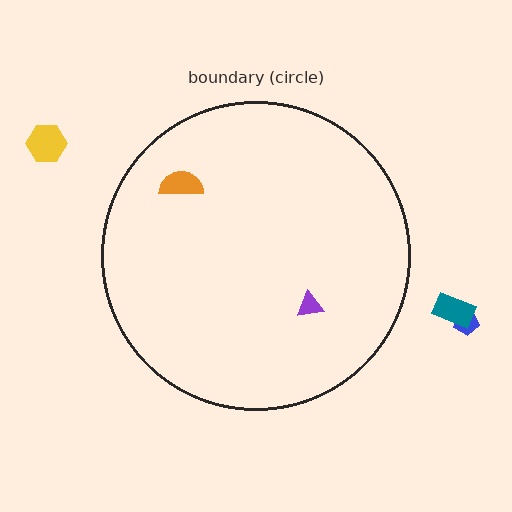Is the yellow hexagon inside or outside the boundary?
Outside.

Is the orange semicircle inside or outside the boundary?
Inside.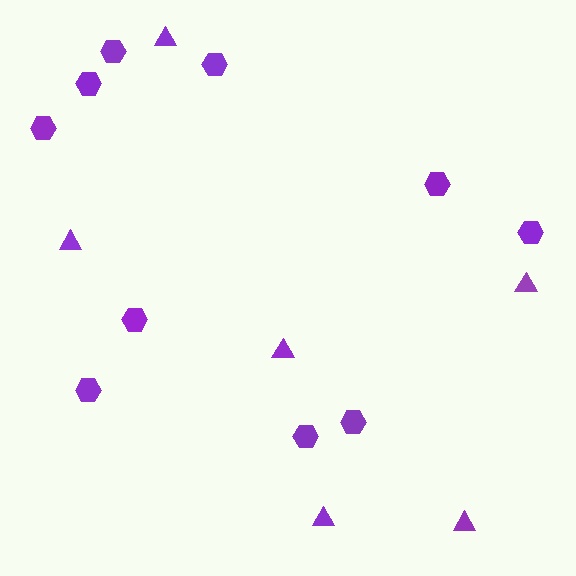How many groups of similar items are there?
There are 2 groups: one group of triangles (6) and one group of hexagons (10).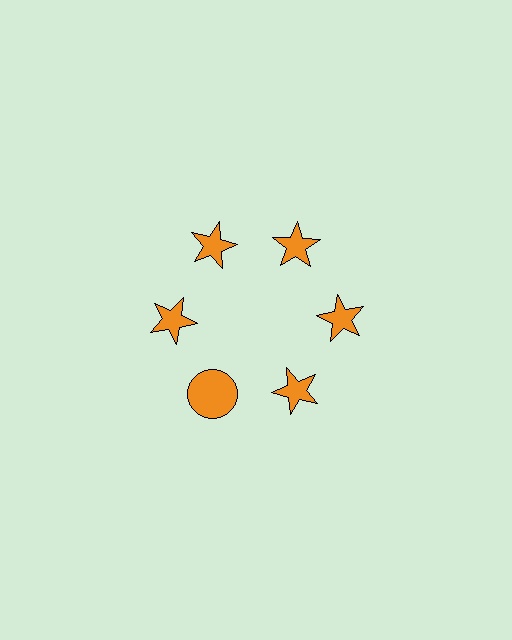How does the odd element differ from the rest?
It has a different shape: circle instead of star.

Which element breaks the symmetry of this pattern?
The orange circle at roughly the 7 o'clock position breaks the symmetry. All other shapes are orange stars.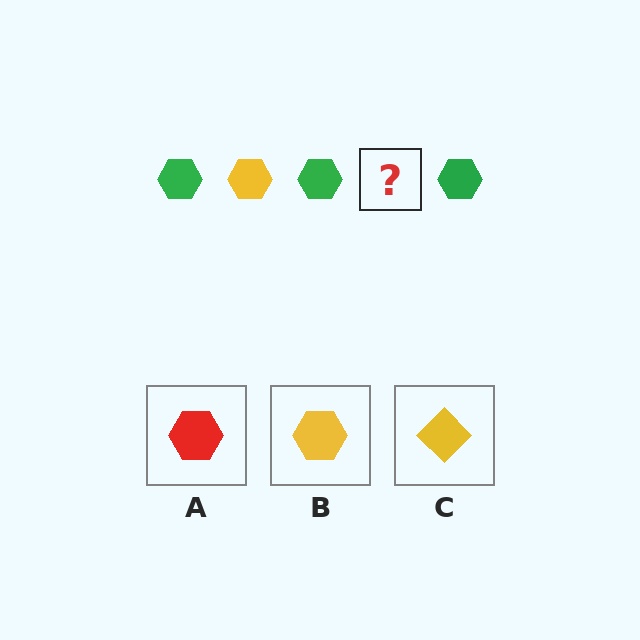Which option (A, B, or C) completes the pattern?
B.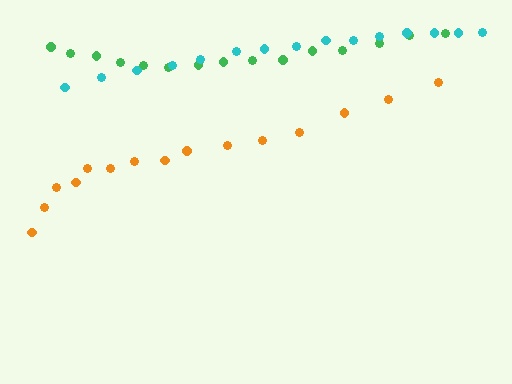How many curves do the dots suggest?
There are 3 distinct paths.